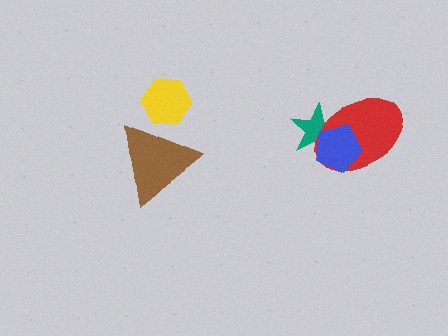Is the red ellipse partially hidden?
Yes, it is partially covered by another shape.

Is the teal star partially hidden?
Yes, it is partially covered by another shape.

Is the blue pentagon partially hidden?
No, no other shape covers it.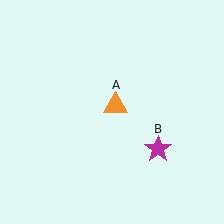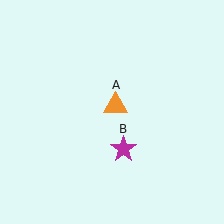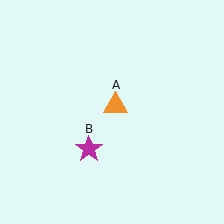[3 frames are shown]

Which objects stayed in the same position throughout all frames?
Orange triangle (object A) remained stationary.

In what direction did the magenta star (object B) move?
The magenta star (object B) moved left.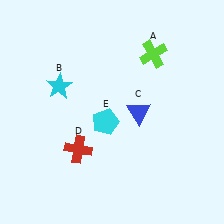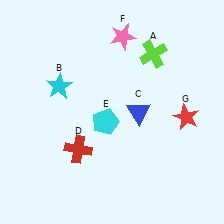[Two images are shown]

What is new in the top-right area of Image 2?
A pink star (F) was added in the top-right area of Image 2.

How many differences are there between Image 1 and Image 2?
There are 2 differences between the two images.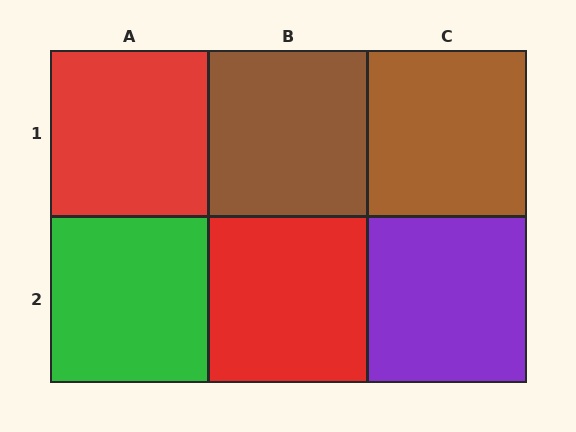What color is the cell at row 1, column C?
Brown.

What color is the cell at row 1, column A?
Red.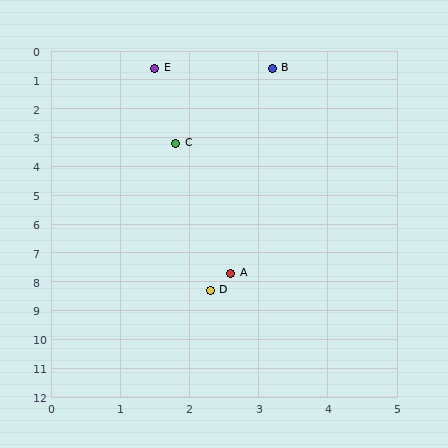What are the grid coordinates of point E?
Point E is at approximately (1.5, 0.6).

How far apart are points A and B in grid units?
Points A and B are about 7.1 grid units apart.